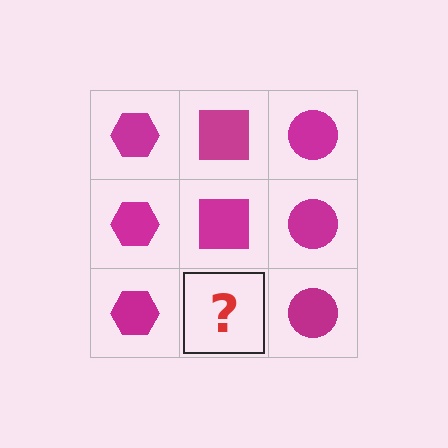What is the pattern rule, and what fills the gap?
The rule is that each column has a consistent shape. The gap should be filled with a magenta square.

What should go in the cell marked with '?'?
The missing cell should contain a magenta square.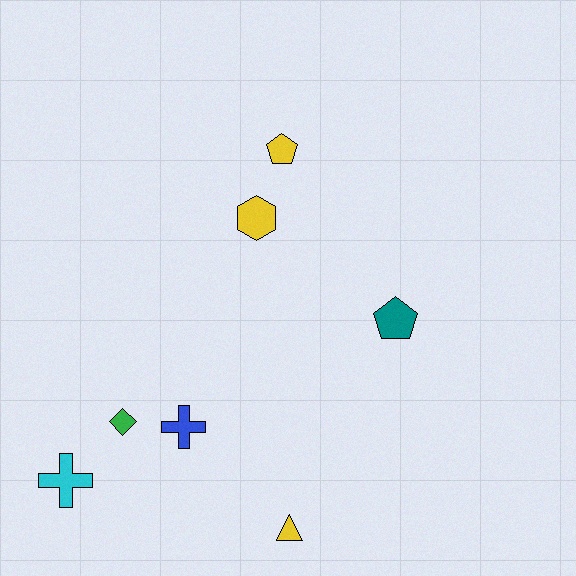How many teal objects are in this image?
There is 1 teal object.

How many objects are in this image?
There are 7 objects.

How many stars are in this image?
There are no stars.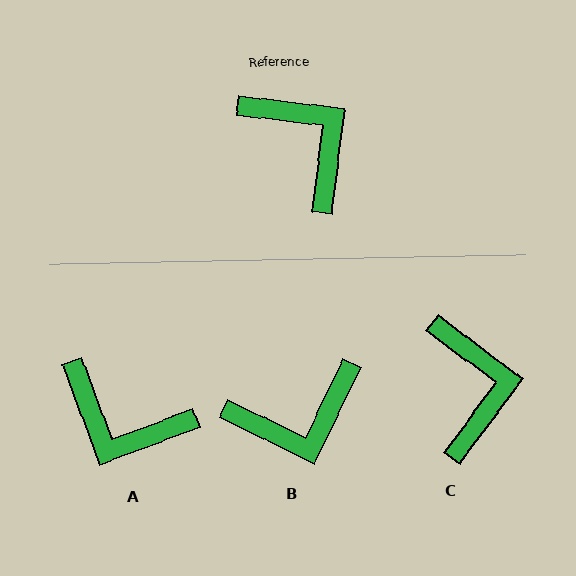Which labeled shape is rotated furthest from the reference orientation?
A, about 152 degrees away.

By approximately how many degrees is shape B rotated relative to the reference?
Approximately 109 degrees clockwise.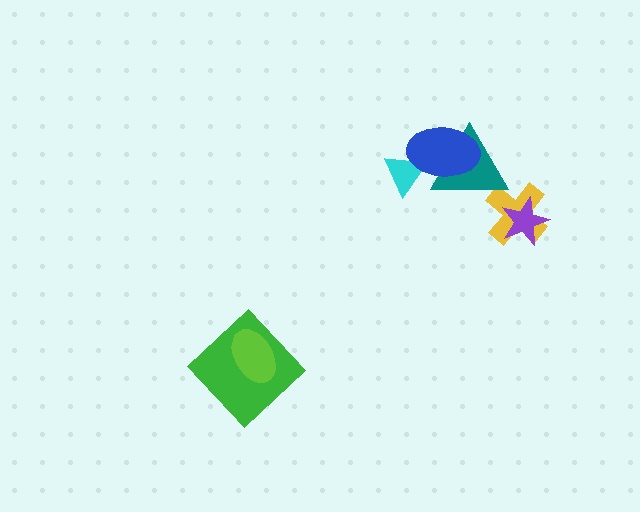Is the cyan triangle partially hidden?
Yes, it is partially covered by another shape.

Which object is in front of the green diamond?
The lime ellipse is in front of the green diamond.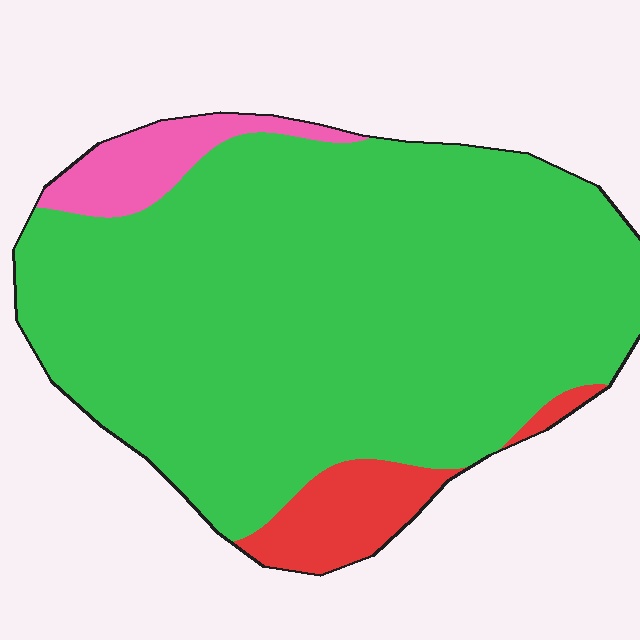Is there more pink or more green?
Green.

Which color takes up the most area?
Green, at roughly 85%.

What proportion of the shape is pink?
Pink takes up about one tenth (1/10) of the shape.